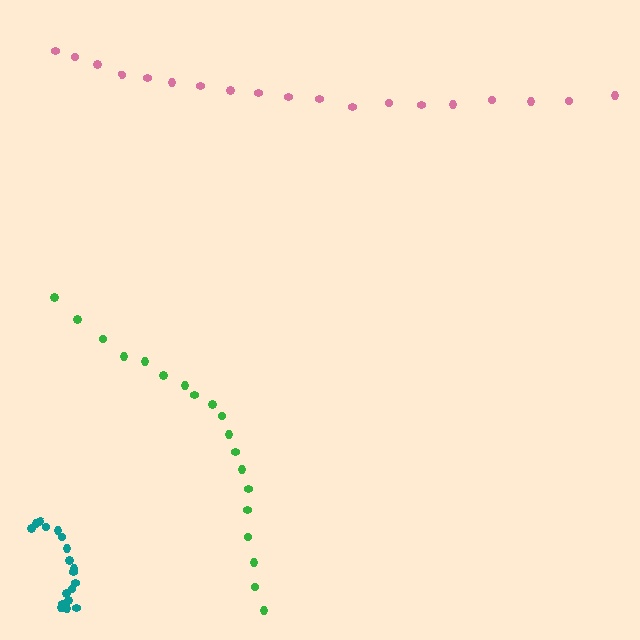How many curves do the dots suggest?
There are 3 distinct paths.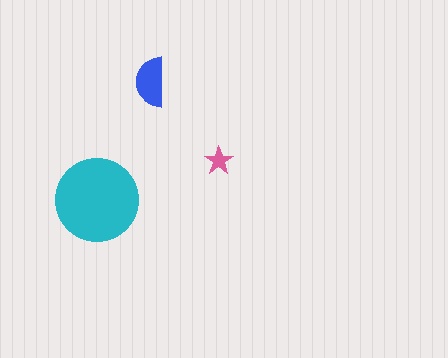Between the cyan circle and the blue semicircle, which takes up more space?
The cyan circle.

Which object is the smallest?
The pink star.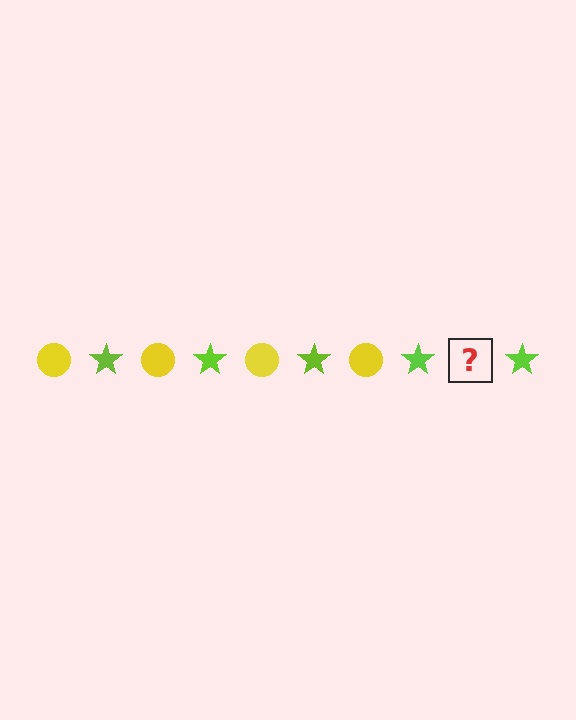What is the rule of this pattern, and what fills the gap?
The rule is that the pattern alternates between yellow circle and lime star. The gap should be filled with a yellow circle.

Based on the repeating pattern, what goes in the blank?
The blank should be a yellow circle.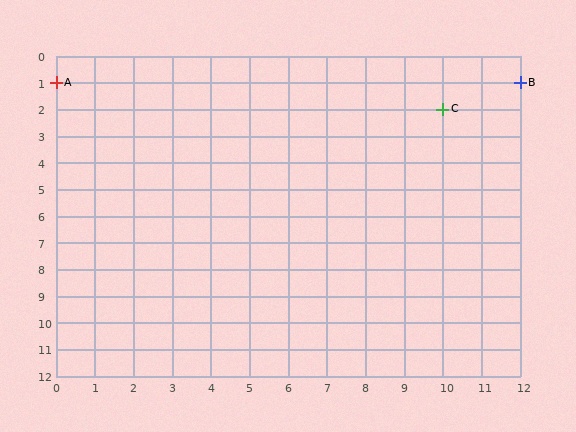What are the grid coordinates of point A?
Point A is at grid coordinates (0, 1).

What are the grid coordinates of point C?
Point C is at grid coordinates (10, 2).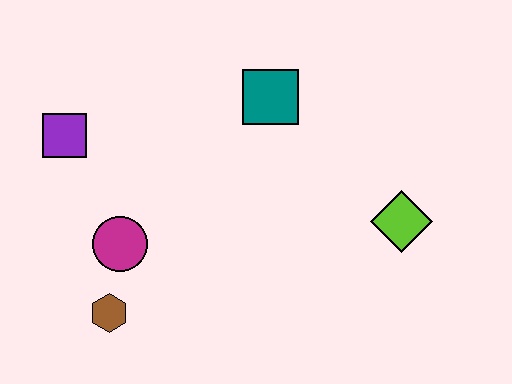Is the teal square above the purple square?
Yes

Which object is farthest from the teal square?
The brown hexagon is farthest from the teal square.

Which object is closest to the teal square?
The lime diamond is closest to the teal square.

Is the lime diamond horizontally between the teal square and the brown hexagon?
No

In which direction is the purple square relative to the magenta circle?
The purple square is above the magenta circle.